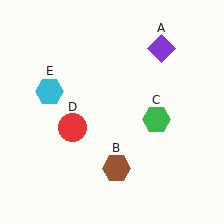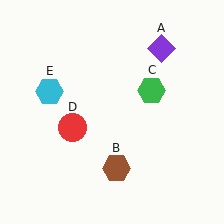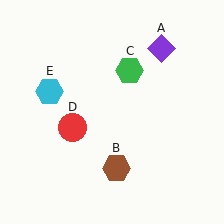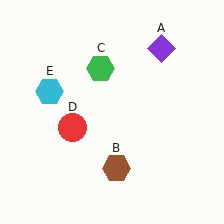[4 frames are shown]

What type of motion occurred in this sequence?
The green hexagon (object C) rotated counterclockwise around the center of the scene.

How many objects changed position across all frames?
1 object changed position: green hexagon (object C).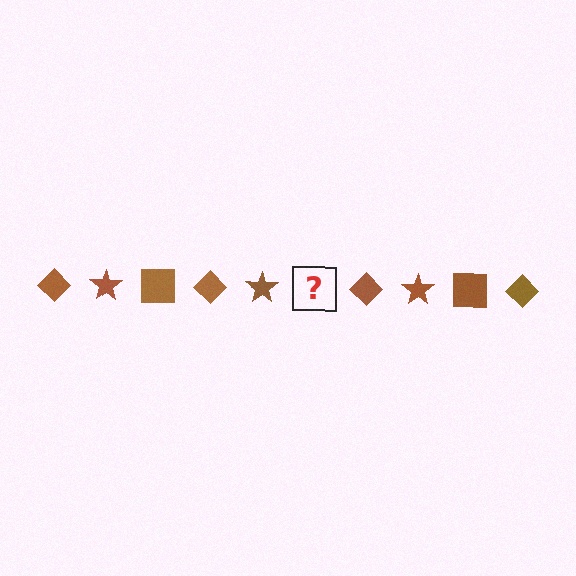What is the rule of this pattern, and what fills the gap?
The rule is that the pattern cycles through diamond, star, square shapes in brown. The gap should be filled with a brown square.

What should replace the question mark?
The question mark should be replaced with a brown square.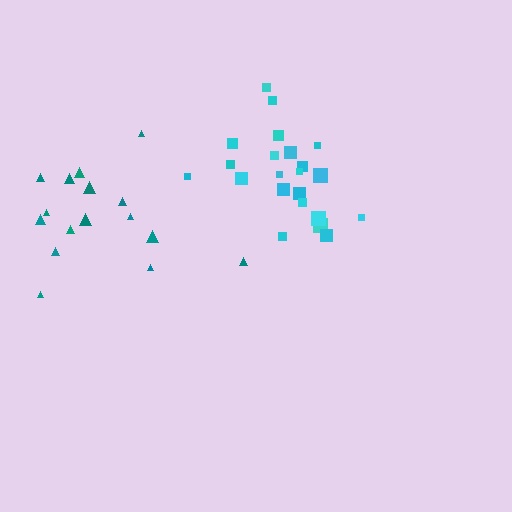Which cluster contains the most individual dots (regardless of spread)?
Cyan (22).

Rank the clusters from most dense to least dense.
cyan, teal.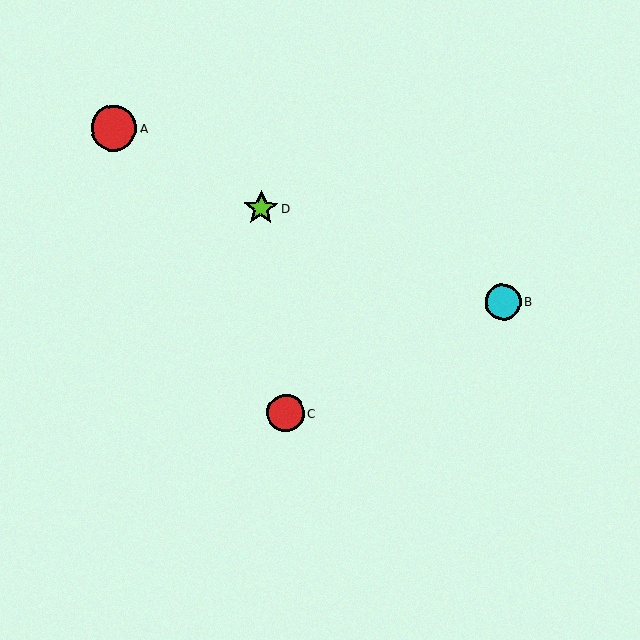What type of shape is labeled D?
Shape D is a lime star.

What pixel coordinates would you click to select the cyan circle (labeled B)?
Click at (503, 302) to select the cyan circle B.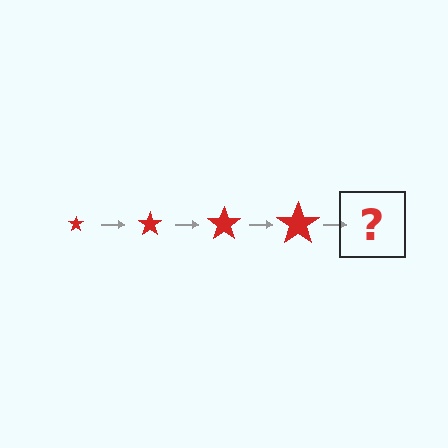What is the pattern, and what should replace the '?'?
The pattern is that the star gets progressively larger each step. The '?' should be a red star, larger than the previous one.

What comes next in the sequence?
The next element should be a red star, larger than the previous one.